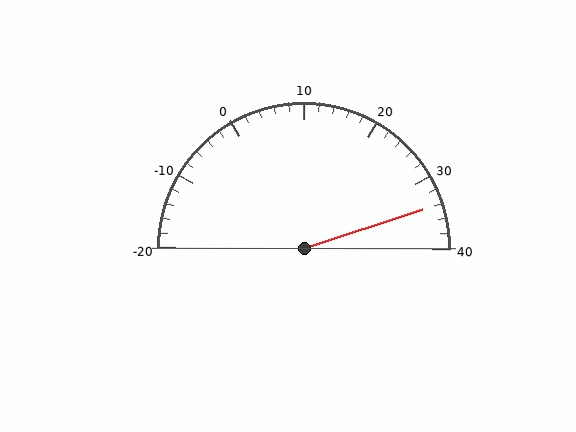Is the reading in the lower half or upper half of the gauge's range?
The reading is in the upper half of the range (-20 to 40).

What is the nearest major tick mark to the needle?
The nearest major tick mark is 30.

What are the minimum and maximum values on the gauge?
The gauge ranges from -20 to 40.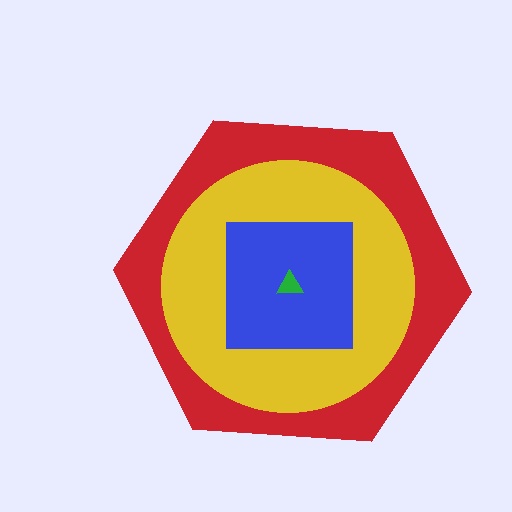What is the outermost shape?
The red hexagon.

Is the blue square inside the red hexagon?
Yes.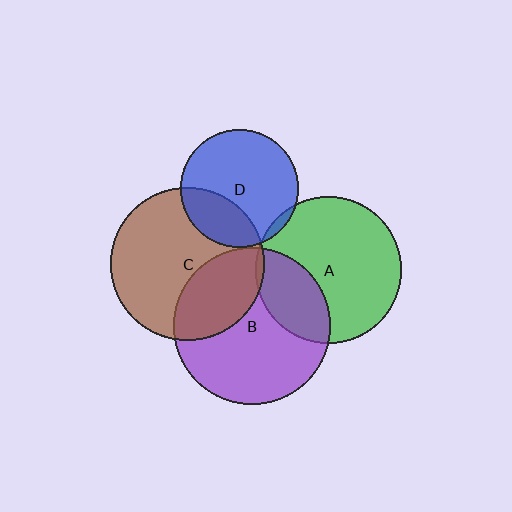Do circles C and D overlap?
Yes.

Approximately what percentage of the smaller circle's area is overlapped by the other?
Approximately 30%.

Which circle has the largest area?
Circle B (purple).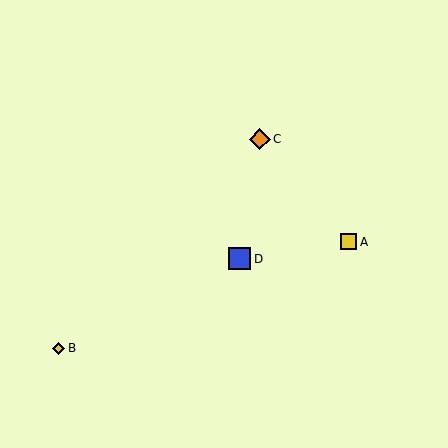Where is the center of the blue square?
The center of the blue square is at (239, 259).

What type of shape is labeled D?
Shape D is a blue square.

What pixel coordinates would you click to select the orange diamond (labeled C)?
Click at (260, 139) to select the orange diamond C.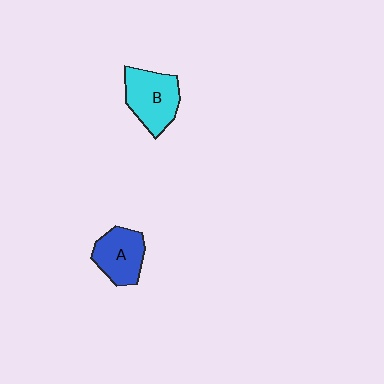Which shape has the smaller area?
Shape A (blue).